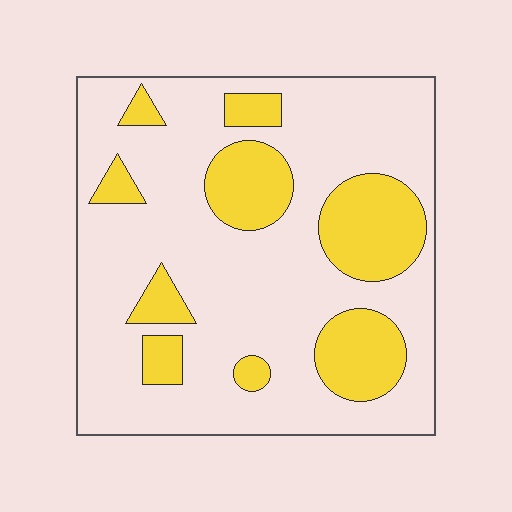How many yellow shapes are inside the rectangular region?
9.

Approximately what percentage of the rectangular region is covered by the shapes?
Approximately 25%.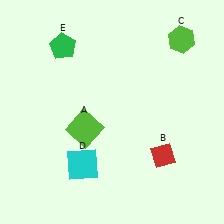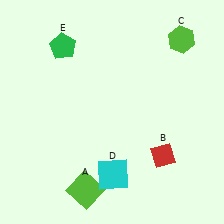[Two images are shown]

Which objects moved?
The objects that moved are: the lime square (A), the cyan square (D).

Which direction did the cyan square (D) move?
The cyan square (D) moved right.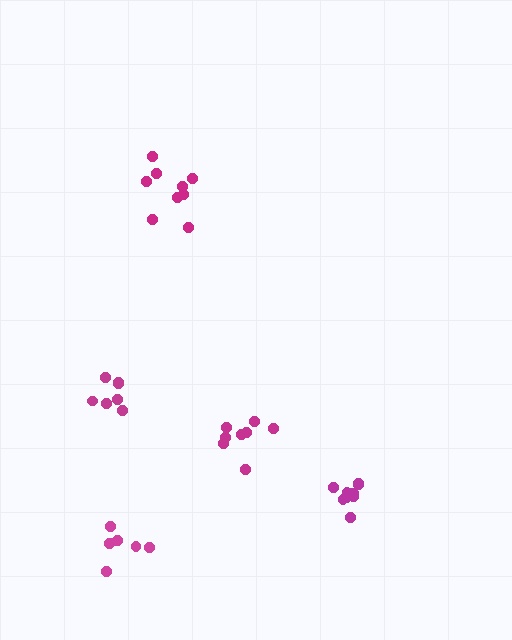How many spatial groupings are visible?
There are 5 spatial groupings.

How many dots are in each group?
Group 1: 7 dots, Group 2: 8 dots, Group 3: 10 dots, Group 4: 9 dots, Group 5: 6 dots (40 total).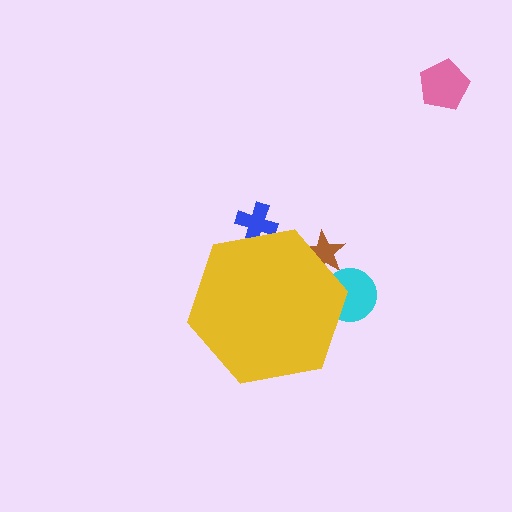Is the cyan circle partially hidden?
Yes, the cyan circle is partially hidden behind the yellow hexagon.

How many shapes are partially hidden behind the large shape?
3 shapes are partially hidden.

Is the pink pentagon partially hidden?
No, the pink pentagon is fully visible.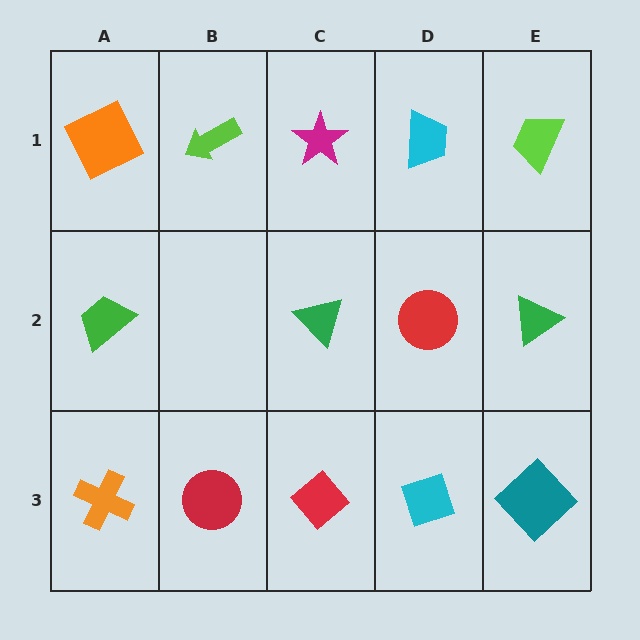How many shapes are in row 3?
5 shapes.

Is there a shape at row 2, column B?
No, that cell is empty.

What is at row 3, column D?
A cyan diamond.